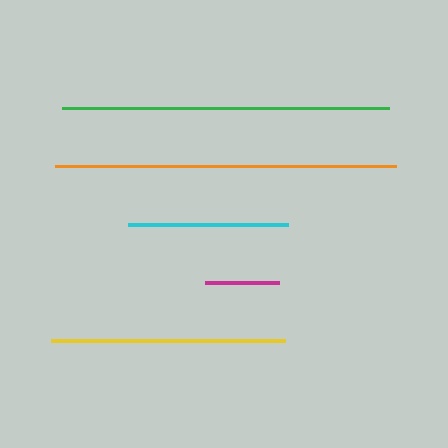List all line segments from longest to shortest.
From longest to shortest: orange, green, yellow, cyan, magenta.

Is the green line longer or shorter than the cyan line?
The green line is longer than the cyan line.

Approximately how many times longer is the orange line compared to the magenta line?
The orange line is approximately 4.6 times the length of the magenta line.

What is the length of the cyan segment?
The cyan segment is approximately 160 pixels long.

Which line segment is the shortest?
The magenta line is the shortest at approximately 75 pixels.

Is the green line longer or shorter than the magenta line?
The green line is longer than the magenta line.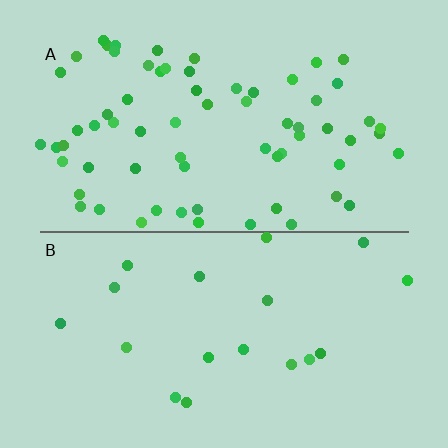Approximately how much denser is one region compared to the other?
Approximately 3.6× — region A over region B.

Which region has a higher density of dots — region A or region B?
A (the top).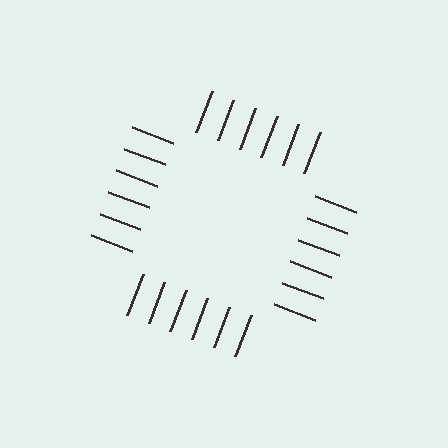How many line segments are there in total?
24 — 6 along each of the 4 edges.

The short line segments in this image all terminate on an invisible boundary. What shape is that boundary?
An illusory square — the line segments terminate on its edges but no continuous stroke is drawn.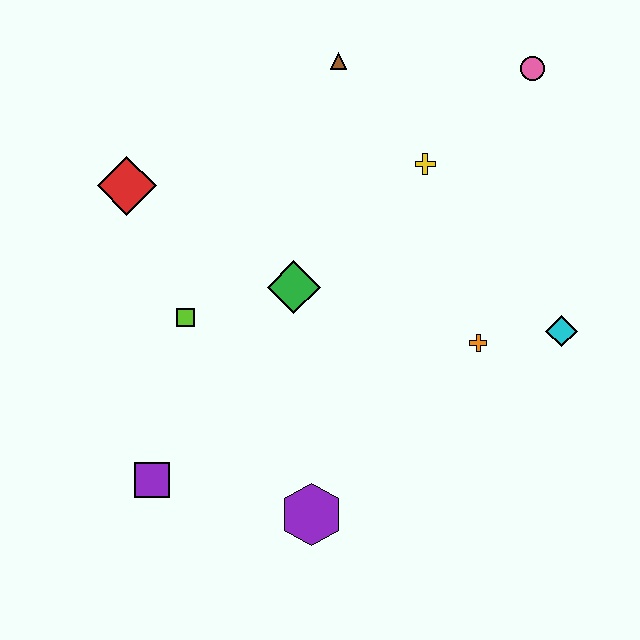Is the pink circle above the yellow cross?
Yes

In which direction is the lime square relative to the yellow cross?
The lime square is to the left of the yellow cross.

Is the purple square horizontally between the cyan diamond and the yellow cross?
No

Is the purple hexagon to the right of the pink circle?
No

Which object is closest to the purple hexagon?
The purple square is closest to the purple hexagon.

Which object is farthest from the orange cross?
The red diamond is farthest from the orange cross.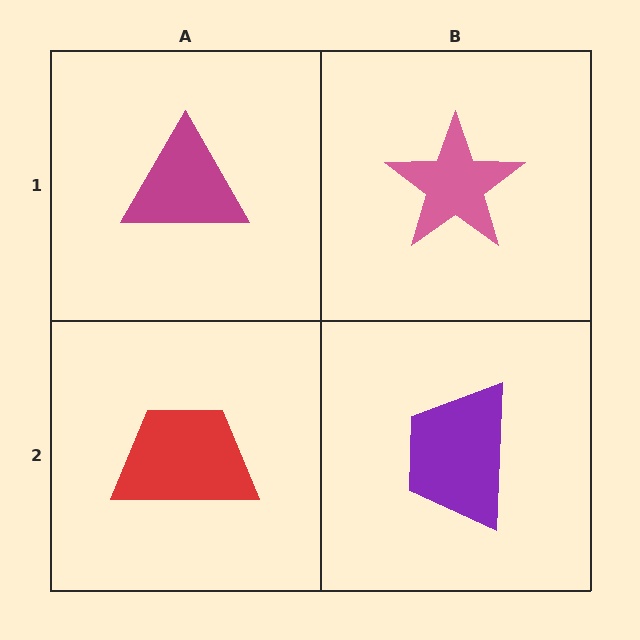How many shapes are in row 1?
2 shapes.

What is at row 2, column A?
A red trapezoid.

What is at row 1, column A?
A magenta triangle.